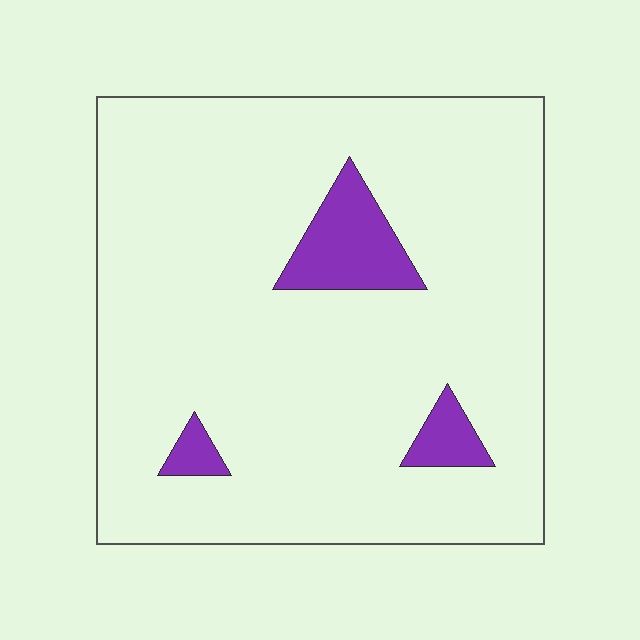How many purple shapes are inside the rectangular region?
3.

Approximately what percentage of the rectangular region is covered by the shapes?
Approximately 10%.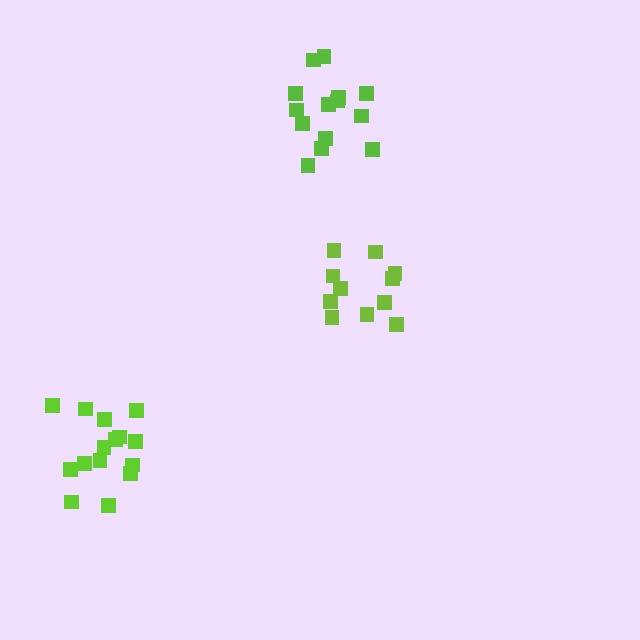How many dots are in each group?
Group 1: 11 dots, Group 2: 15 dots, Group 3: 15 dots (41 total).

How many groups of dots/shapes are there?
There are 3 groups.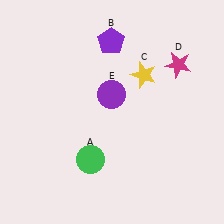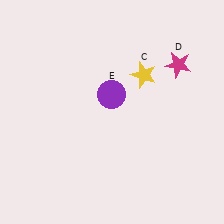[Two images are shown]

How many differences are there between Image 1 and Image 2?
There are 2 differences between the two images.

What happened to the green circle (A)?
The green circle (A) was removed in Image 2. It was in the bottom-left area of Image 1.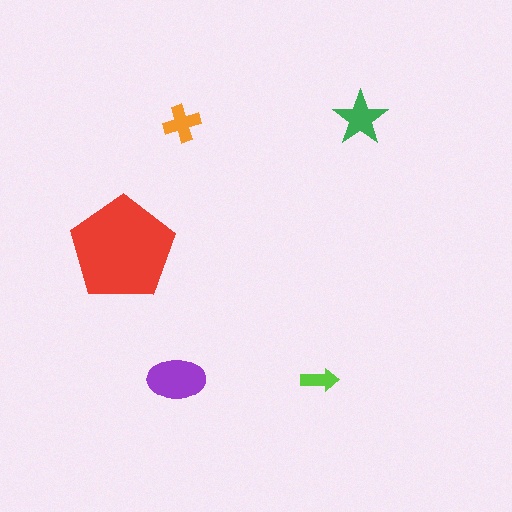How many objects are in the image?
There are 5 objects in the image.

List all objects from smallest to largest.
The lime arrow, the orange cross, the green star, the purple ellipse, the red pentagon.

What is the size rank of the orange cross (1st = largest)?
4th.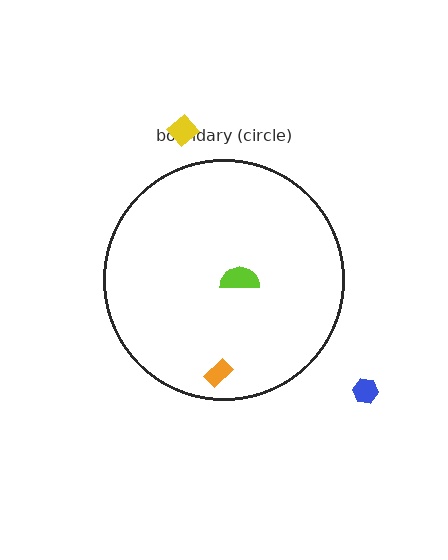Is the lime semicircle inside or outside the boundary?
Inside.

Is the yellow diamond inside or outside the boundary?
Outside.